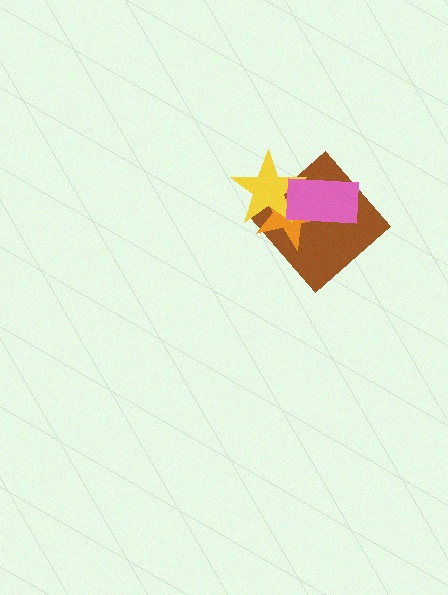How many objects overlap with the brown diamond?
3 objects overlap with the brown diamond.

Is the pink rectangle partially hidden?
No, no other shape covers it.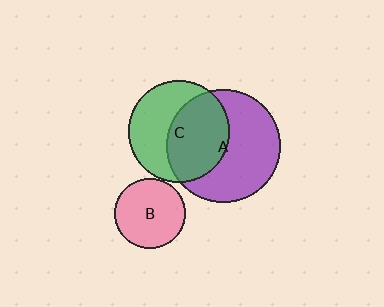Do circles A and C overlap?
Yes.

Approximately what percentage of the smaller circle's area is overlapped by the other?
Approximately 50%.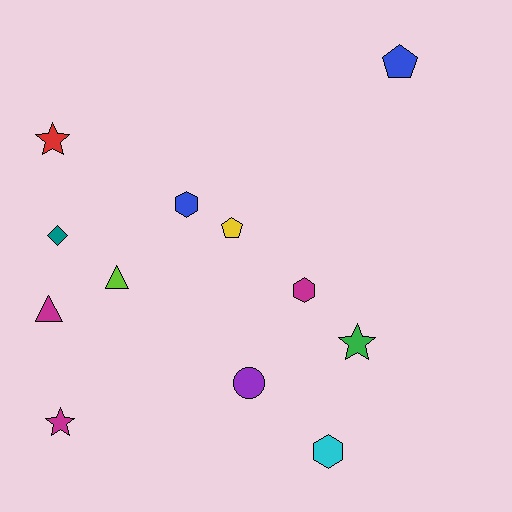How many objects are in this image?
There are 12 objects.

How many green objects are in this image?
There is 1 green object.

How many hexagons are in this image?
There are 3 hexagons.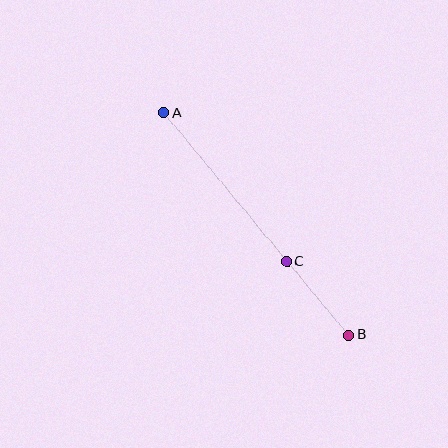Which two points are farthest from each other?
Points A and B are farthest from each other.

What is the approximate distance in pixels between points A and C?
The distance between A and C is approximately 193 pixels.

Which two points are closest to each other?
Points B and C are closest to each other.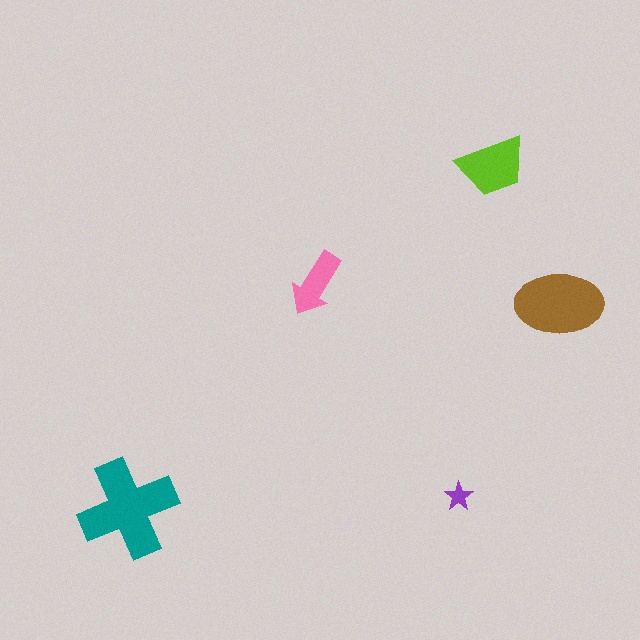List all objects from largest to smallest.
The teal cross, the brown ellipse, the lime trapezoid, the pink arrow, the purple star.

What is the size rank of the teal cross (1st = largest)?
1st.